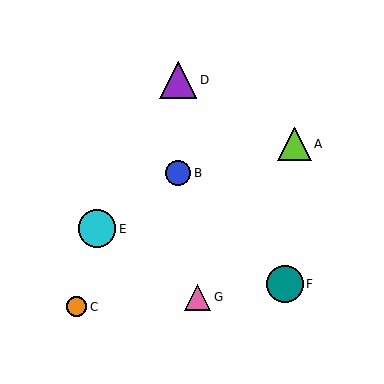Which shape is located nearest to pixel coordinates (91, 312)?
The orange circle (labeled C) at (76, 307) is nearest to that location.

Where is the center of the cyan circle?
The center of the cyan circle is at (97, 229).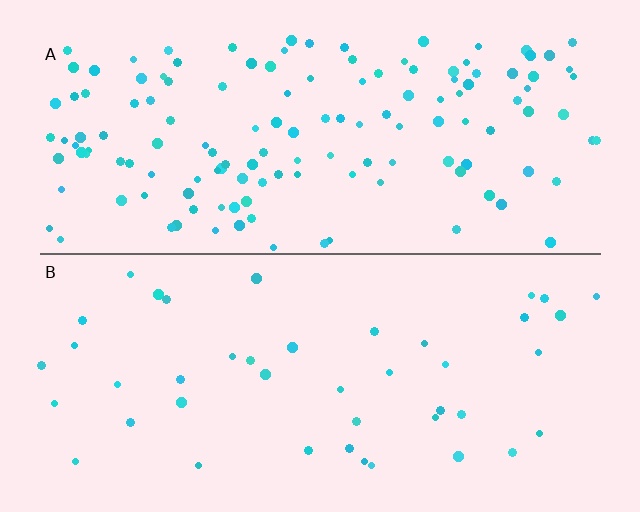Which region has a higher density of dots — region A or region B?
A (the top).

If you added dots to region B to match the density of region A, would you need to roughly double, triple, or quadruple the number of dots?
Approximately triple.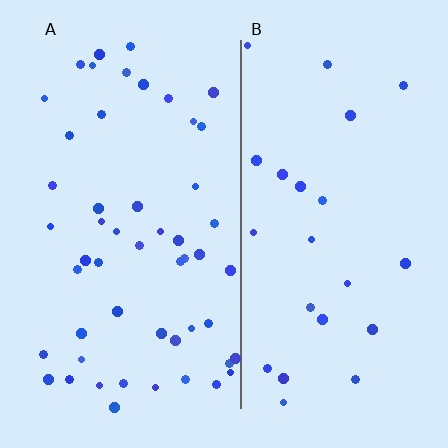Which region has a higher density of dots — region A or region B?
A (the left).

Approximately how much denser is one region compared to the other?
Approximately 2.2× — region A over region B.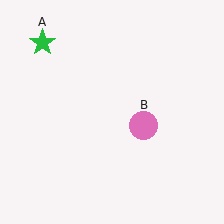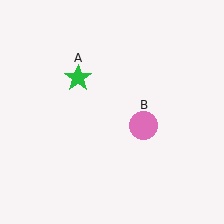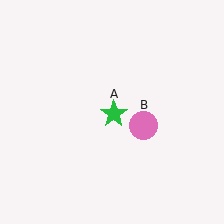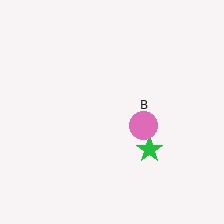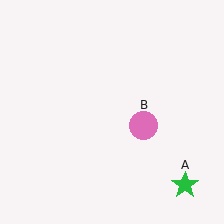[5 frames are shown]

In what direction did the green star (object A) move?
The green star (object A) moved down and to the right.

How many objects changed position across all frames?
1 object changed position: green star (object A).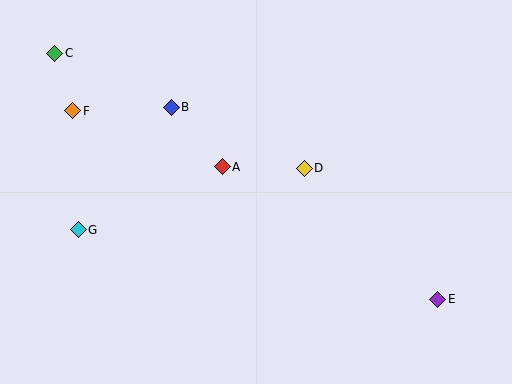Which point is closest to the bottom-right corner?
Point E is closest to the bottom-right corner.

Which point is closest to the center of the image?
Point A at (222, 167) is closest to the center.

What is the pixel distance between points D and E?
The distance between D and E is 187 pixels.